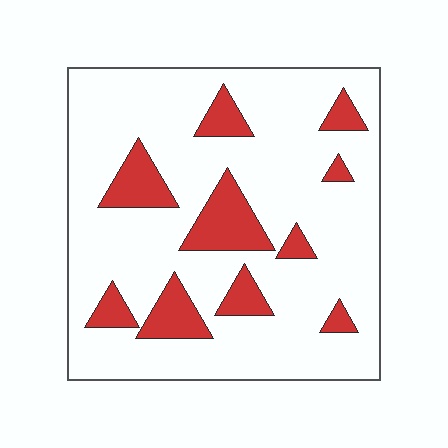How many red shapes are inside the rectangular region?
10.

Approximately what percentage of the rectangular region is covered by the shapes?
Approximately 20%.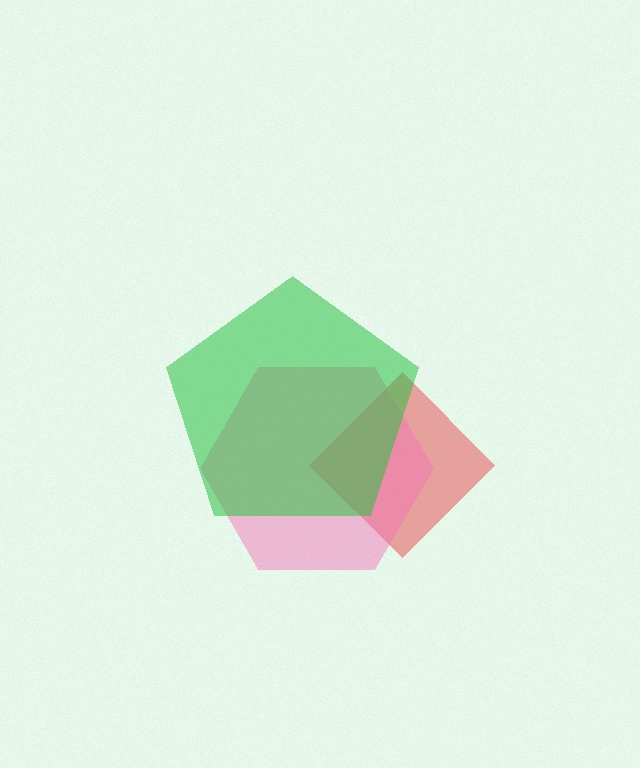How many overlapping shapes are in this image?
There are 3 overlapping shapes in the image.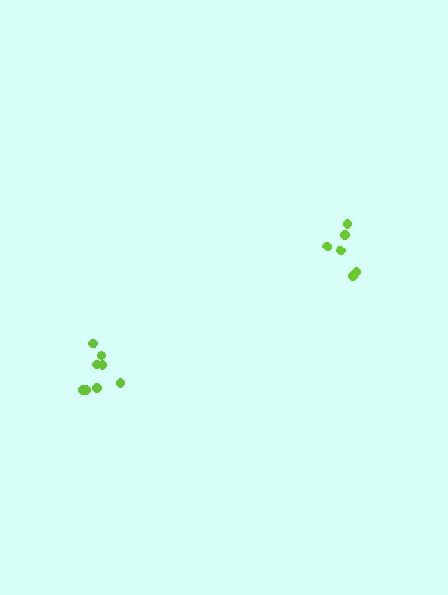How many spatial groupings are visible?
There are 2 spatial groupings.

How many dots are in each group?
Group 1: 6 dots, Group 2: 8 dots (14 total).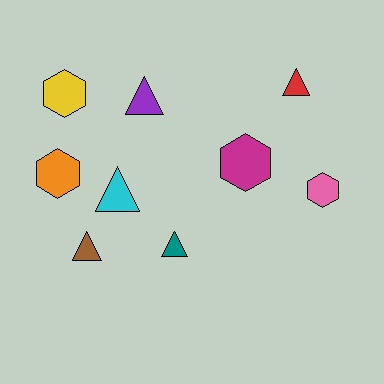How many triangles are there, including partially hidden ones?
There are 5 triangles.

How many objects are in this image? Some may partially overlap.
There are 9 objects.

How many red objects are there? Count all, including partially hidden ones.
There is 1 red object.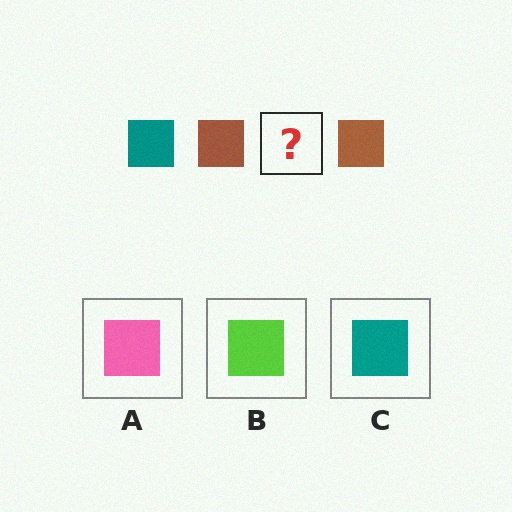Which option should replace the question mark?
Option C.